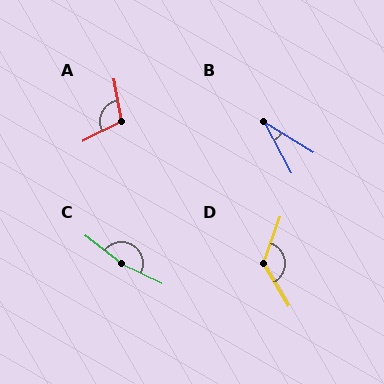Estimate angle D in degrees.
Approximately 130 degrees.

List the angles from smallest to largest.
B (31°), A (106°), D (130°), C (167°).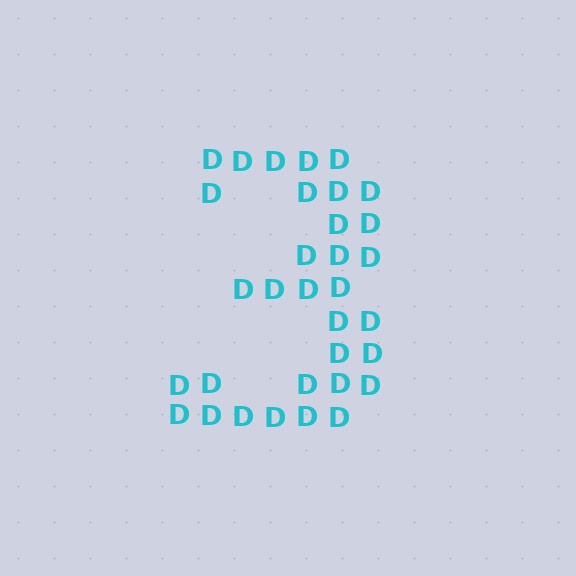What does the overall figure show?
The overall figure shows the digit 3.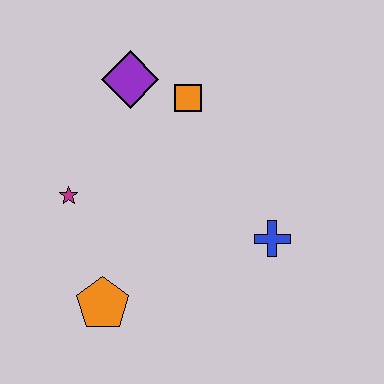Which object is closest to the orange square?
The purple diamond is closest to the orange square.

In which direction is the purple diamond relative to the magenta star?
The purple diamond is above the magenta star.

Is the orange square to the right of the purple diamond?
Yes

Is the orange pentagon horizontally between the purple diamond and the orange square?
No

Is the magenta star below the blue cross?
No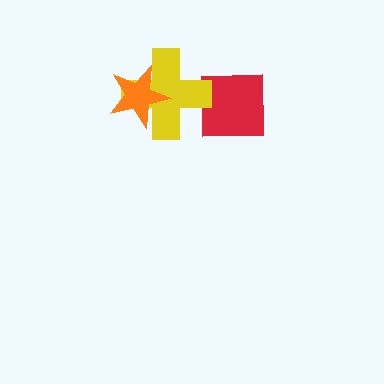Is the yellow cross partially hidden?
Yes, it is partially covered by another shape.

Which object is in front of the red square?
The yellow cross is in front of the red square.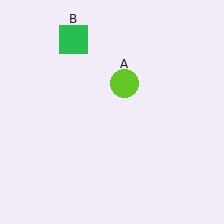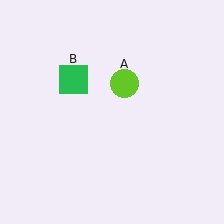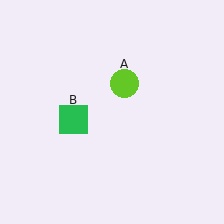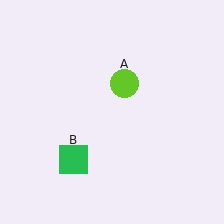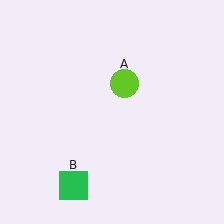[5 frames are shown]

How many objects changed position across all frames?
1 object changed position: green square (object B).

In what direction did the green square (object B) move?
The green square (object B) moved down.